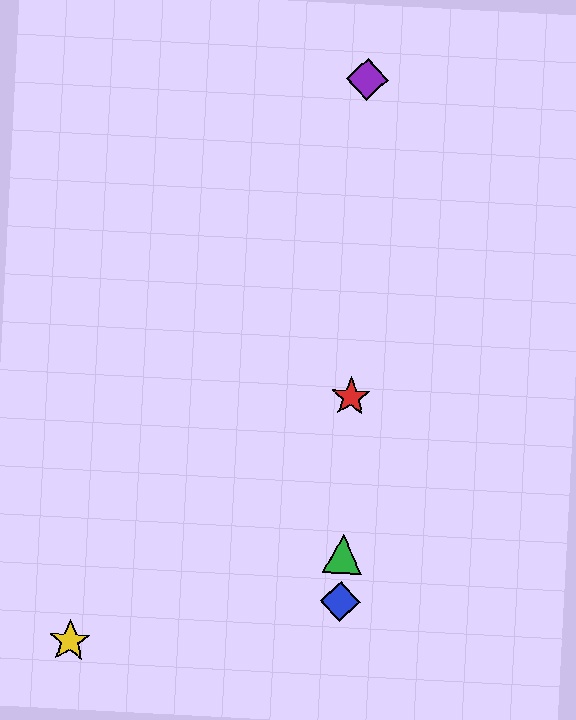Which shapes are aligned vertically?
The red star, the blue diamond, the green triangle, the purple diamond are aligned vertically.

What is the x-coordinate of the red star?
The red star is at x≈351.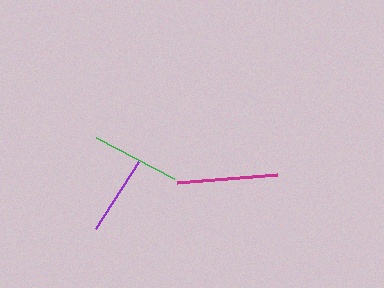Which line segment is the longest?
The magenta line is the longest at approximately 100 pixels.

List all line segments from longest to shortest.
From longest to shortest: magenta, green, purple.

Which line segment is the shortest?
The purple line is the shortest at approximately 80 pixels.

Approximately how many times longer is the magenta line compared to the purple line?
The magenta line is approximately 1.2 times the length of the purple line.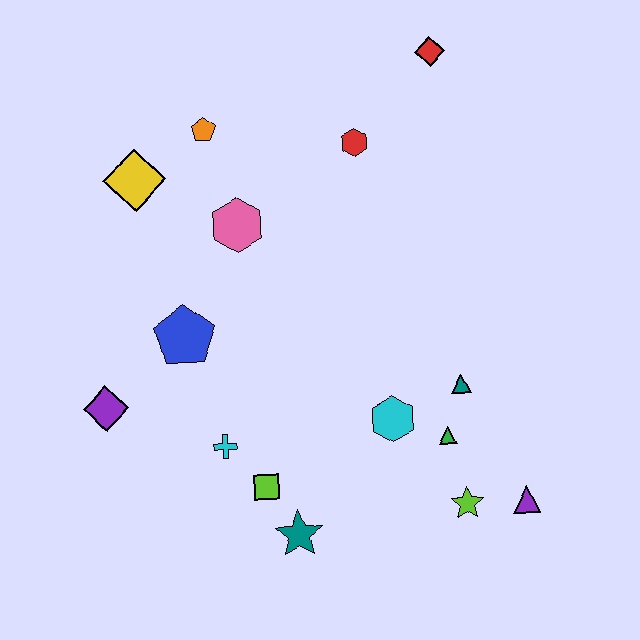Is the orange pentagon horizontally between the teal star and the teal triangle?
No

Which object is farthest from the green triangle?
The yellow diamond is farthest from the green triangle.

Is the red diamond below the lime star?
No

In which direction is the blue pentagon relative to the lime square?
The blue pentagon is above the lime square.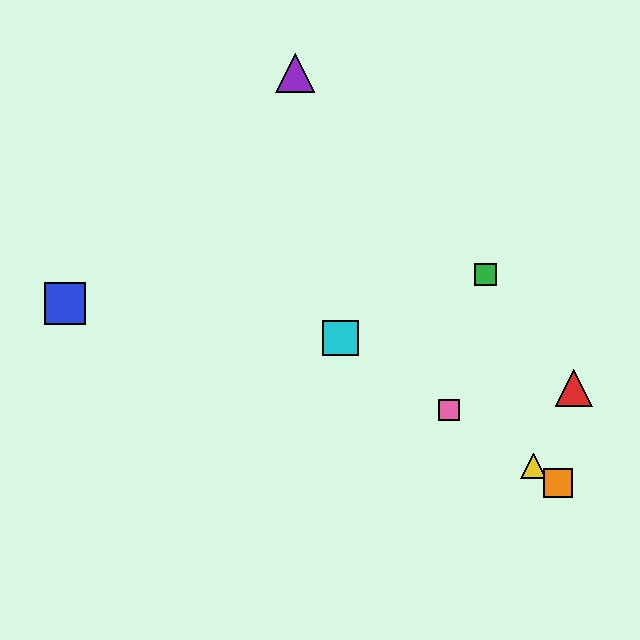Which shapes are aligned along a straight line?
The yellow triangle, the orange square, the cyan square, the pink square are aligned along a straight line.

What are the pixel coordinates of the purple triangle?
The purple triangle is at (295, 73).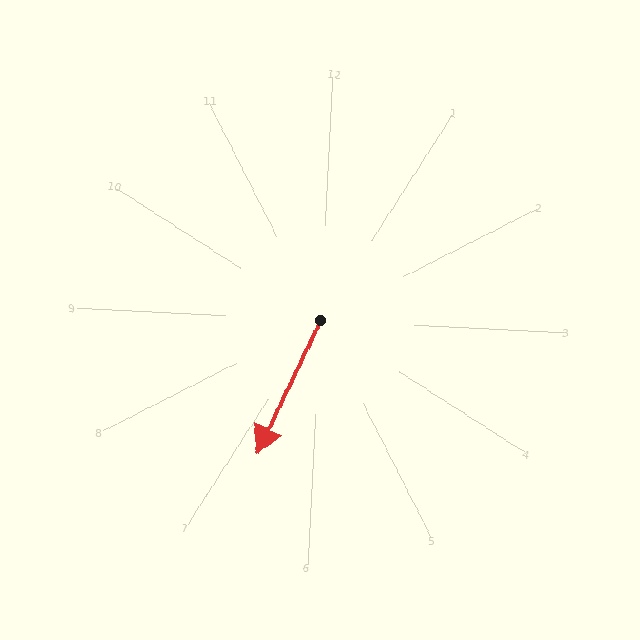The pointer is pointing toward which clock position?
Roughly 7 o'clock.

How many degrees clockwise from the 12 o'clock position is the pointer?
Approximately 203 degrees.